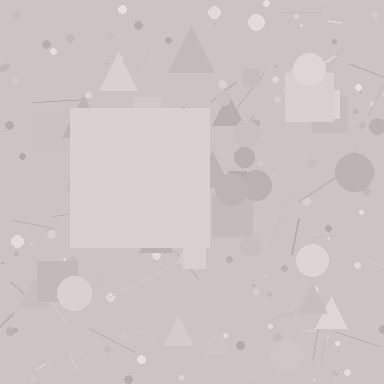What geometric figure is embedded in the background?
A square is embedded in the background.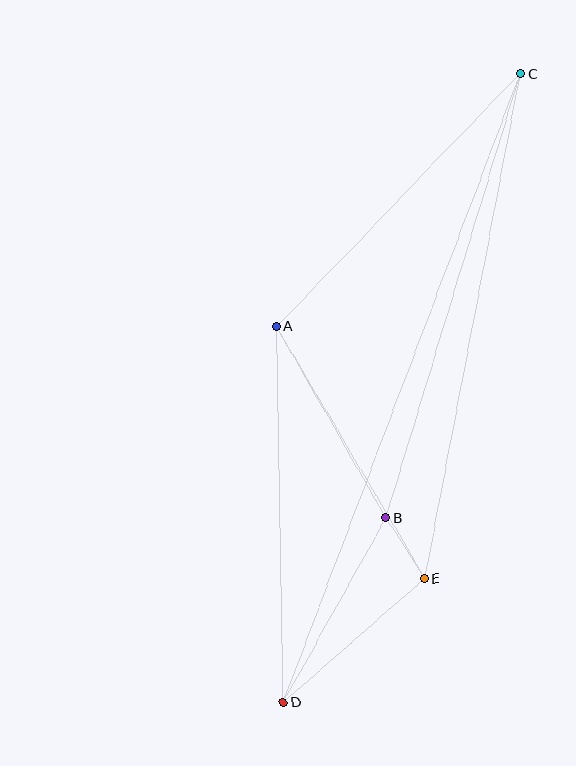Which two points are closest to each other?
Points B and E are closest to each other.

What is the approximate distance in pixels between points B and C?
The distance between B and C is approximately 464 pixels.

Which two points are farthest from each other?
Points C and D are farthest from each other.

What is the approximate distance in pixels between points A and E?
The distance between A and E is approximately 292 pixels.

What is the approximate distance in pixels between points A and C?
The distance between A and C is approximately 351 pixels.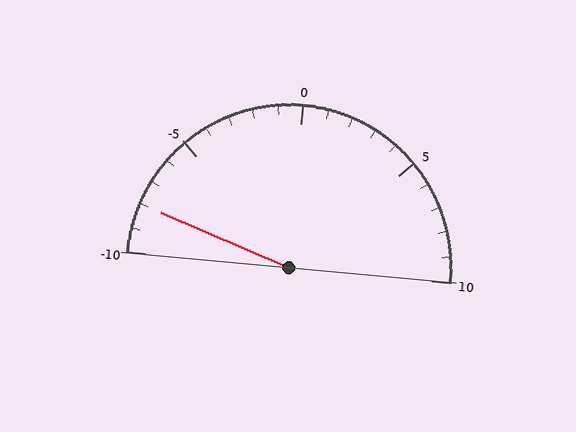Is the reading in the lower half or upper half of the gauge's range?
The reading is in the lower half of the range (-10 to 10).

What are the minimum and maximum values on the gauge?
The gauge ranges from -10 to 10.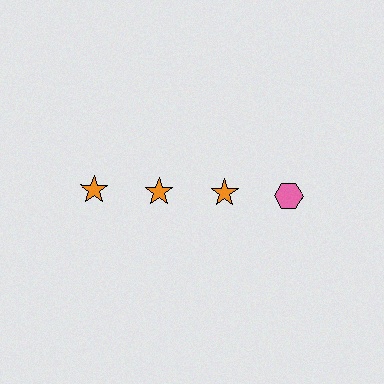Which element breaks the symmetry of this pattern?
The pink hexagon in the top row, second from right column breaks the symmetry. All other shapes are orange stars.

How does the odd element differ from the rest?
It differs in both color (pink instead of orange) and shape (hexagon instead of star).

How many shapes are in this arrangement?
There are 4 shapes arranged in a grid pattern.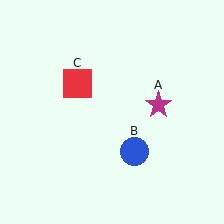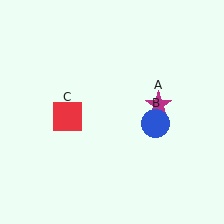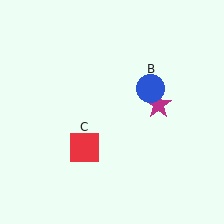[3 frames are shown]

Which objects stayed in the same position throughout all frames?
Magenta star (object A) remained stationary.